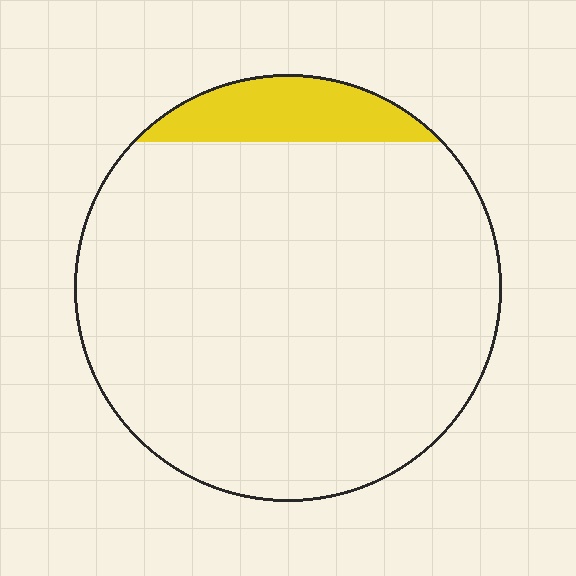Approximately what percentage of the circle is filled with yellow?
Approximately 10%.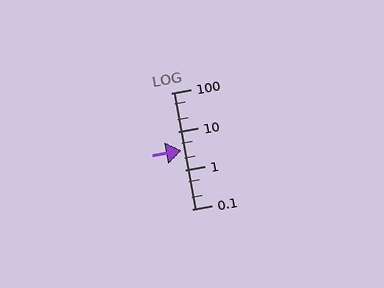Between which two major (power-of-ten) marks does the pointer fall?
The pointer is between 1 and 10.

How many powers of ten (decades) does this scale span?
The scale spans 3 decades, from 0.1 to 100.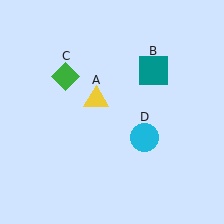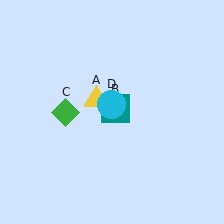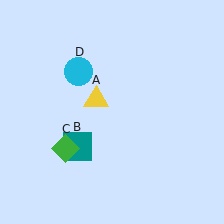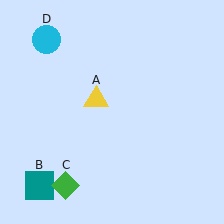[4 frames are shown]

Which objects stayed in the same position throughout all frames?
Yellow triangle (object A) remained stationary.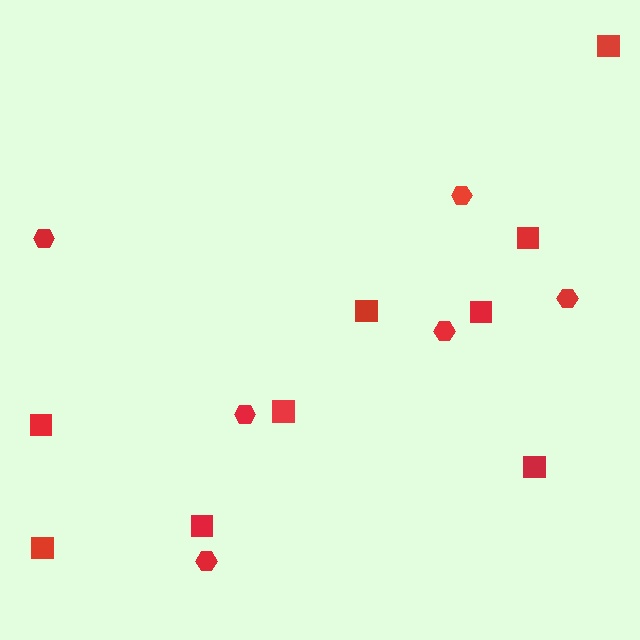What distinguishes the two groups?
There are 2 groups: one group of hexagons (6) and one group of squares (9).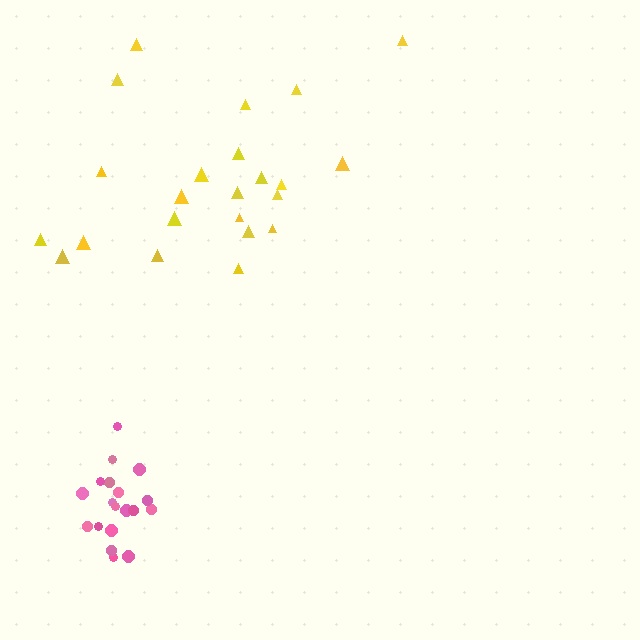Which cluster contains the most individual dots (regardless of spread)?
Yellow (23).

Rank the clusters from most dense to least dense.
pink, yellow.